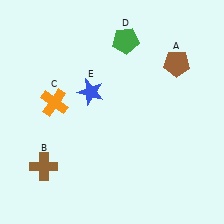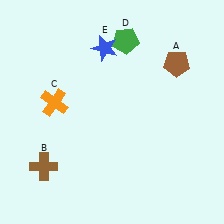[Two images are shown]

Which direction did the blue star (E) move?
The blue star (E) moved up.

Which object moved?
The blue star (E) moved up.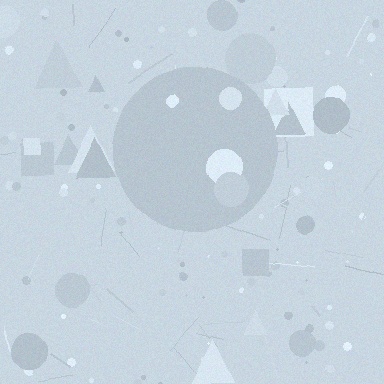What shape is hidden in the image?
A circle is hidden in the image.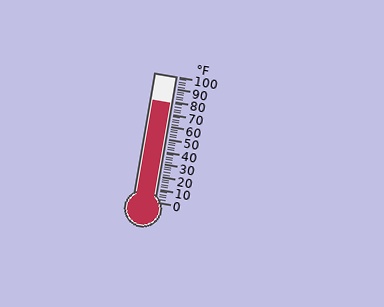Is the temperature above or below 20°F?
The temperature is above 20°F.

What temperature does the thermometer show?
The thermometer shows approximately 78°F.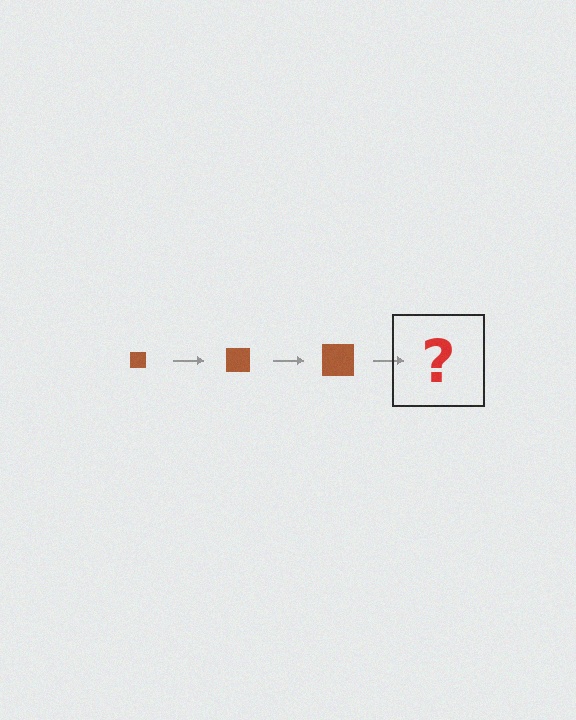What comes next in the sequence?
The next element should be a brown square, larger than the previous one.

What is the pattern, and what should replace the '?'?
The pattern is that the square gets progressively larger each step. The '?' should be a brown square, larger than the previous one.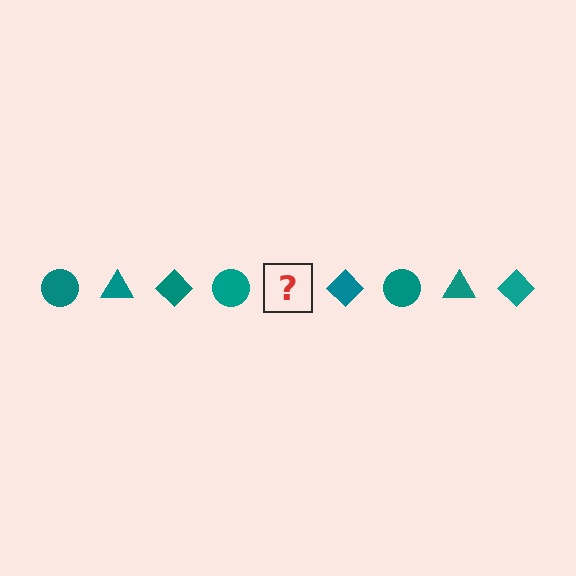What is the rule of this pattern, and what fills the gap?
The rule is that the pattern cycles through circle, triangle, diamond shapes in teal. The gap should be filled with a teal triangle.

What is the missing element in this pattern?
The missing element is a teal triangle.